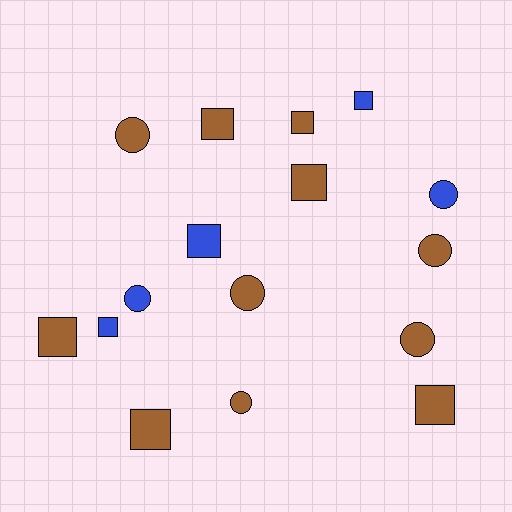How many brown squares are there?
There are 6 brown squares.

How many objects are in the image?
There are 16 objects.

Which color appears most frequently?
Brown, with 11 objects.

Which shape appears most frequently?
Square, with 9 objects.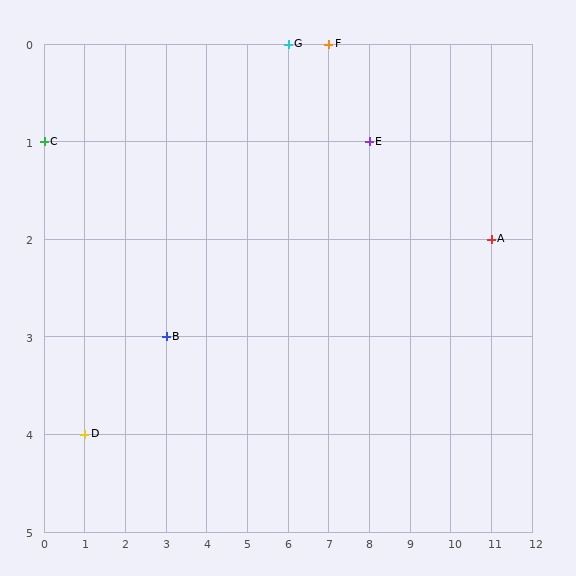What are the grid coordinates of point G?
Point G is at grid coordinates (6, 0).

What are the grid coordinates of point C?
Point C is at grid coordinates (0, 1).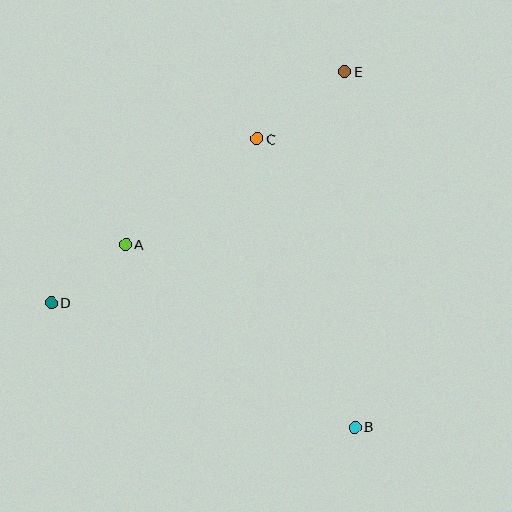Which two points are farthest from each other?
Points D and E are farthest from each other.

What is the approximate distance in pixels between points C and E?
The distance between C and E is approximately 110 pixels.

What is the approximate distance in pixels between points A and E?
The distance between A and E is approximately 279 pixels.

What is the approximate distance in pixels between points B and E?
The distance between B and E is approximately 356 pixels.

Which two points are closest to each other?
Points A and D are closest to each other.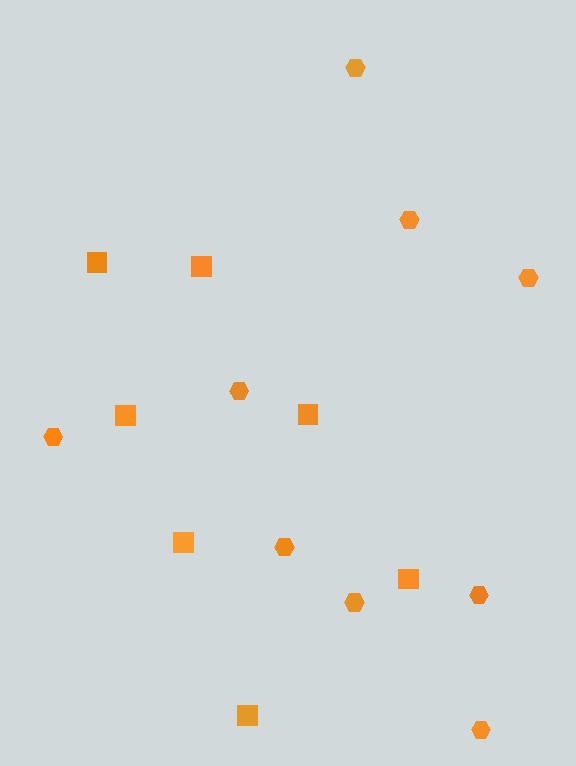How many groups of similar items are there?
There are 2 groups: one group of squares (7) and one group of hexagons (9).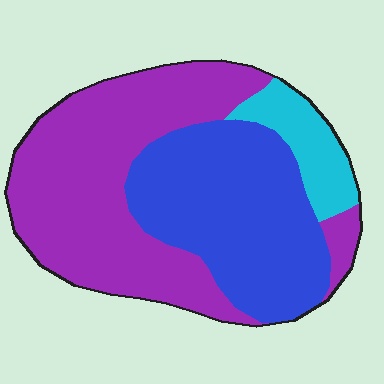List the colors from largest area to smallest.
From largest to smallest: purple, blue, cyan.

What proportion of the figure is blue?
Blue covers about 40% of the figure.